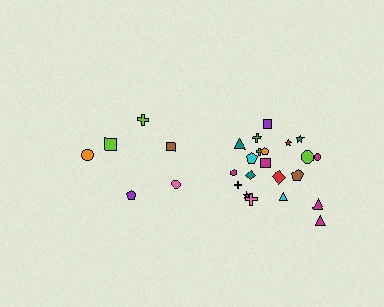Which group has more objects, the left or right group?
The right group.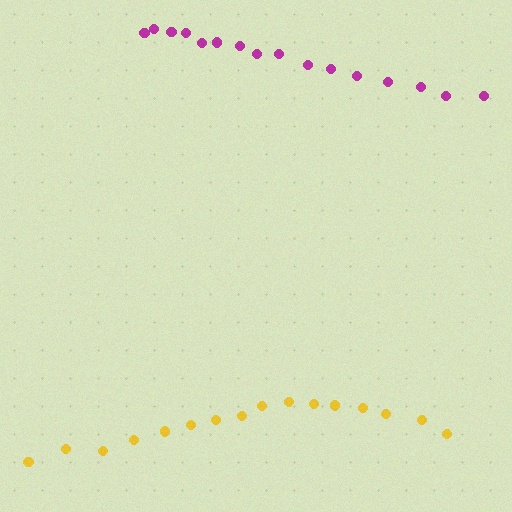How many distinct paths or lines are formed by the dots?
There are 2 distinct paths.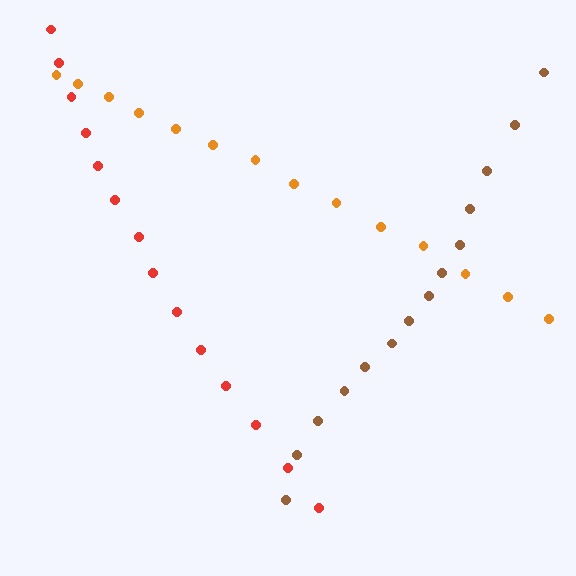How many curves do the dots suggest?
There are 3 distinct paths.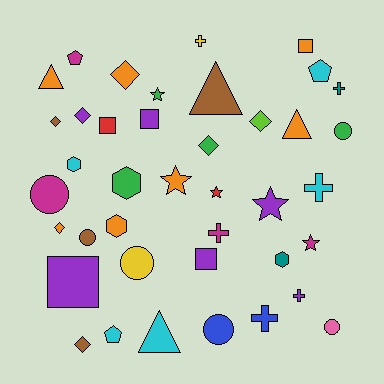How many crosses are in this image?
There are 6 crosses.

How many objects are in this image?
There are 40 objects.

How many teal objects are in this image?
There are 2 teal objects.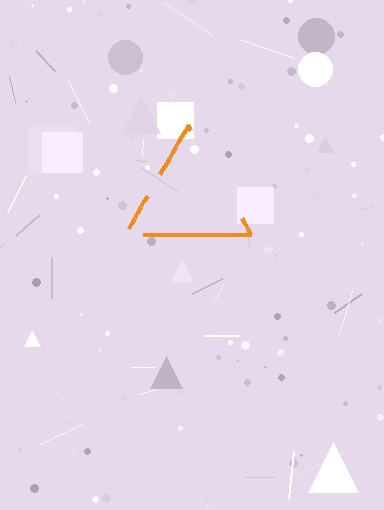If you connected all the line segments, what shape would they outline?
They would outline a triangle.